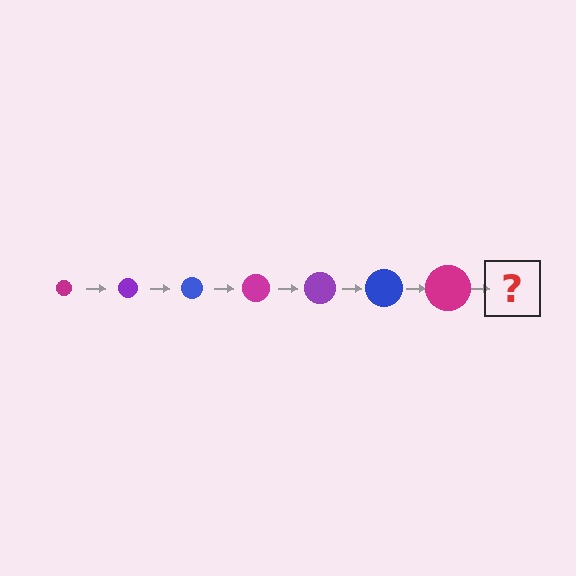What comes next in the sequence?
The next element should be a purple circle, larger than the previous one.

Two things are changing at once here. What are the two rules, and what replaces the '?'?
The two rules are that the circle grows larger each step and the color cycles through magenta, purple, and blue. The '?' should be a purple circle, larger than the previous one.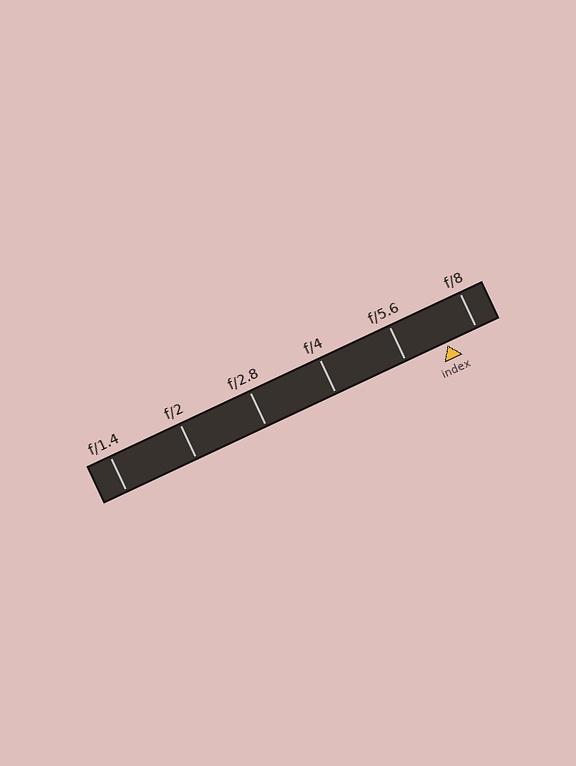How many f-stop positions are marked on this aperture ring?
There are 6 f-stop positions marked.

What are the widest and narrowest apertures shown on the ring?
The widest aperture shown is f/1.4 and the narrowest is f/8.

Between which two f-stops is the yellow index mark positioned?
The index mark is between f/5.6 and f/8.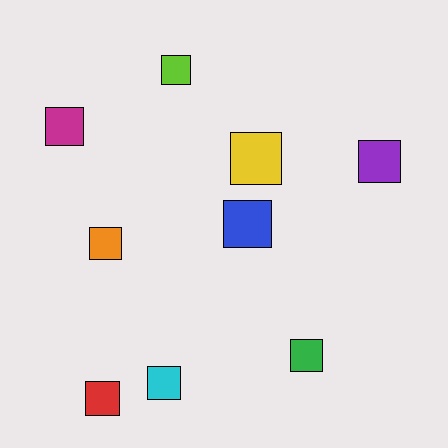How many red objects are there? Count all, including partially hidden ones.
There is 1 red object.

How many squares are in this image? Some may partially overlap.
There are 9 squares.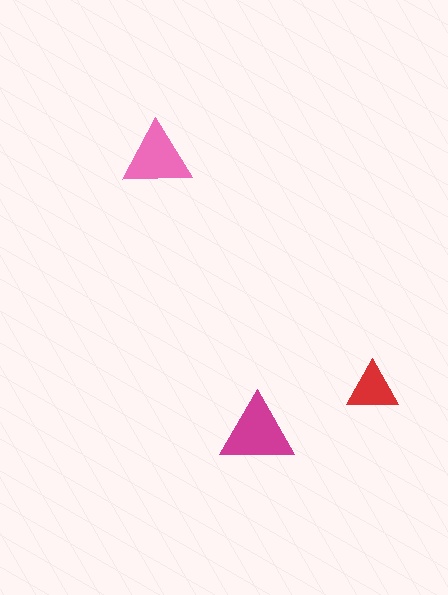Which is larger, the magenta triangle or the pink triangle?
The magenta one.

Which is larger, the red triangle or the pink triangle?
The pink one.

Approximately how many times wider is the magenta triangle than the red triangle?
About 1.5 times wider.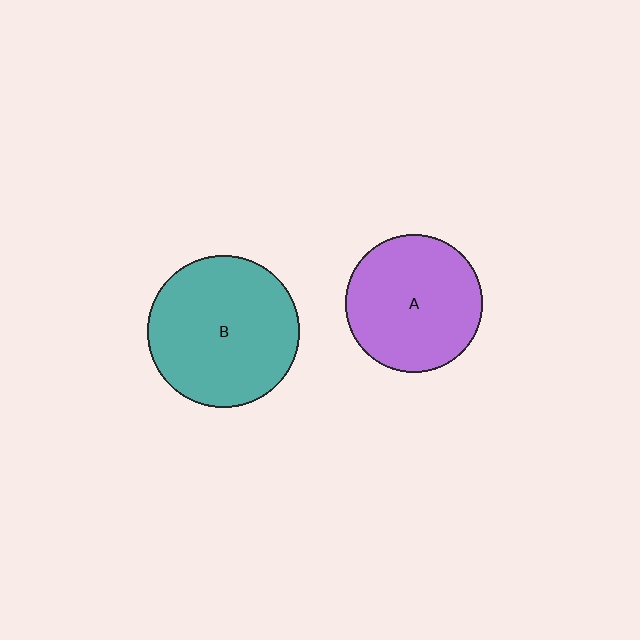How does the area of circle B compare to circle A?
Approximately 1.2 times.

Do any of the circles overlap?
No, none of the circles overlap.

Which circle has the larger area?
Circle B (teal).